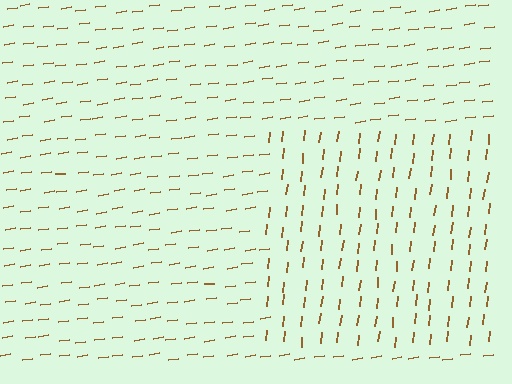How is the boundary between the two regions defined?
The boundary is defined purely by a change in line orientation (approximately 75 degrees difference). All lines are the same color and thickness.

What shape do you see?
I see a rectangle.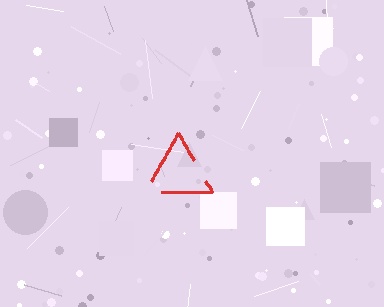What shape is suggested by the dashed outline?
The dashed outline suggests a triangle.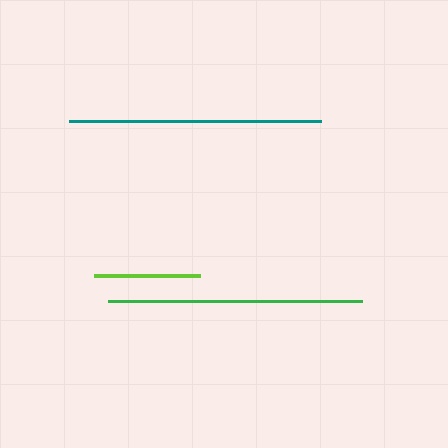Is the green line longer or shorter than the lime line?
The green line is longer than the lime line.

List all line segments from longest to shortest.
From longest to shortest: green, teal, lime.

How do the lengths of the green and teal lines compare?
The green and teal lines are approximately the same length.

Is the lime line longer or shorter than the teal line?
The teal line is longer than the lime line.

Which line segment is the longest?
The green line is the longest at approximately 254 pixels.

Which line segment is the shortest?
The lime line is the shortest at approximately 106 pixels.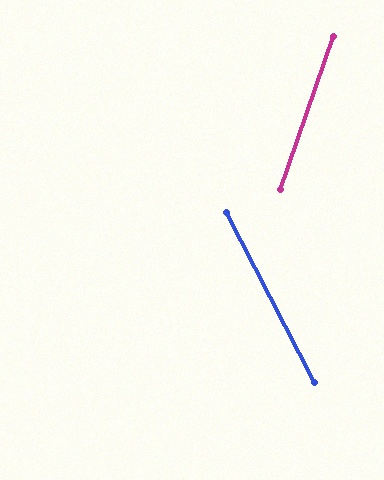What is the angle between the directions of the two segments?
Approximately 46 degrees.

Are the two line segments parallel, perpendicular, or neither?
Neither parallel nor perpendicular — they differ by about 46°.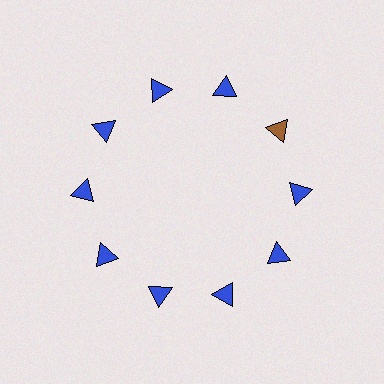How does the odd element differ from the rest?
It has a different color: brown instead of blue.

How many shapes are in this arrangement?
There are 10 shapes arranged in a ring pattern.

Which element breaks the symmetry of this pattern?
The brown triangle at roughly the 2 o'clock position breaks the symmetry. All other shapes are blue triangles.